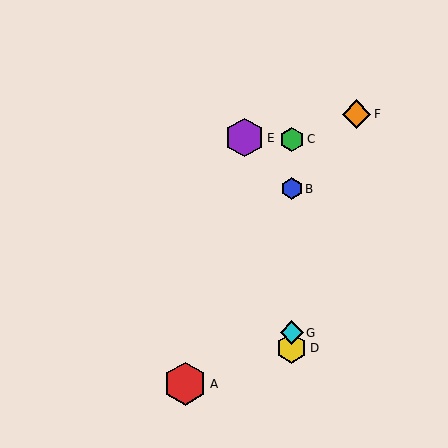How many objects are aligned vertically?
4 objects (B, C, D, G) are aligned vertically.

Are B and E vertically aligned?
No, B is at x≈292 and E is at x≈245.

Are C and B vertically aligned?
Yes, both are at x≈292.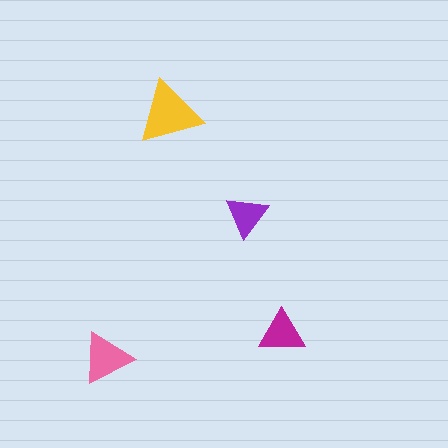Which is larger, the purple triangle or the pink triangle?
The pink one.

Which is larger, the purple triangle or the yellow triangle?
The yellow one.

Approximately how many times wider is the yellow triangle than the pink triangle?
About 1.5 times wider.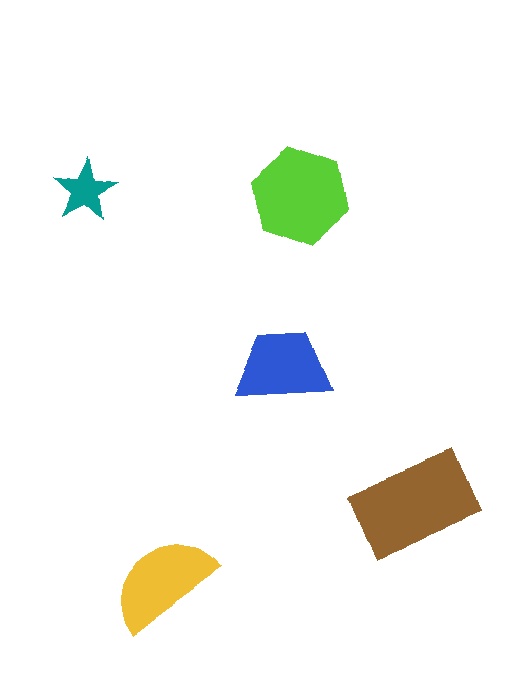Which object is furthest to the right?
The brown rectangle is rightmost.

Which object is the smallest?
The teal star.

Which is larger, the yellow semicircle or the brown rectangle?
The brown rectangle.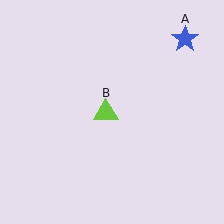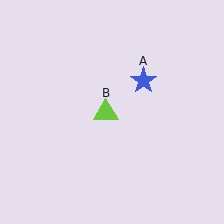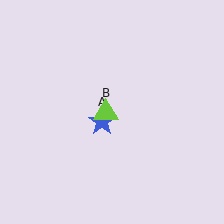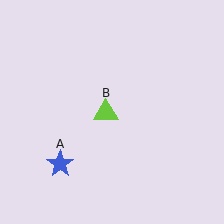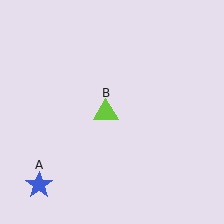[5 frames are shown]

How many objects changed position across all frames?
1 object changed position: blue star (object A).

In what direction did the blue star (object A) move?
The blue star (object A) moved down and to the left.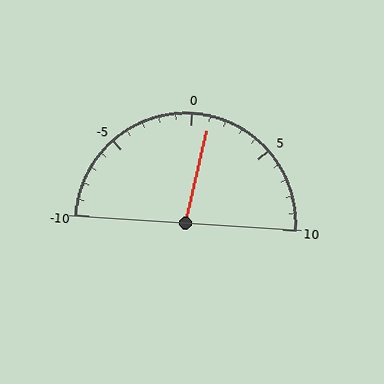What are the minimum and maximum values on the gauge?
The gauge ranges from -10 to 10.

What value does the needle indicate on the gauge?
The needle indicates approximately 1.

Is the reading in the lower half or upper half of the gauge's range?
The reading is in the upper half of the range (-10 to 10).